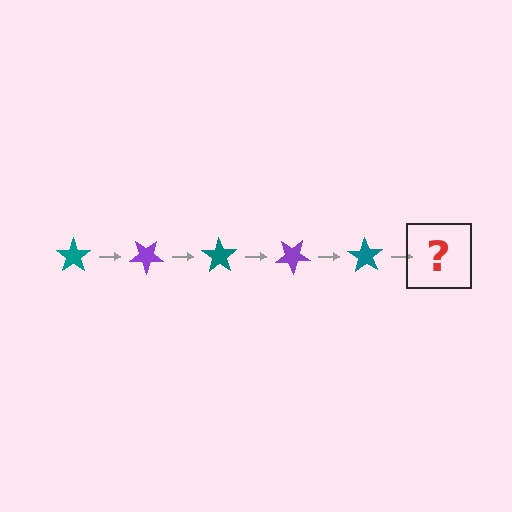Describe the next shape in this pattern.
It should be a purple star, rotated 175 degrees from the start.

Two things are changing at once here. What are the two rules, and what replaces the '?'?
The two rules are that it rotates 35 degrees each step and the color cycles through teal and purple. The '?' should be a purple star, rotated 175 degrees from the start.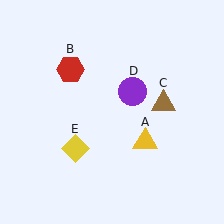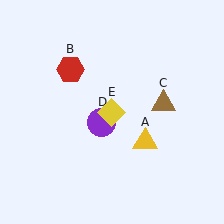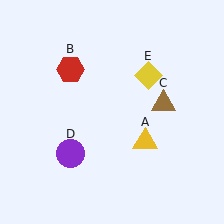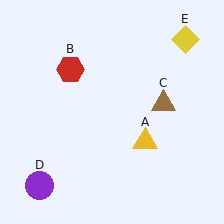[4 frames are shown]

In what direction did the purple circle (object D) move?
The purple circle (object D) moved down and to the left.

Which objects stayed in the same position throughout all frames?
Yellow triangle (object A) and red hexagon (object B) and brown triangle (object C) remained stationary.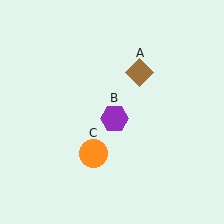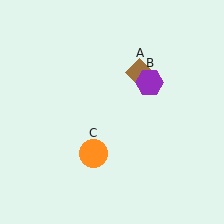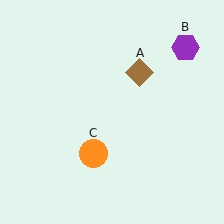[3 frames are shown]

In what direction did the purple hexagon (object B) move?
The purple hexagon (object B) moved up and to the right.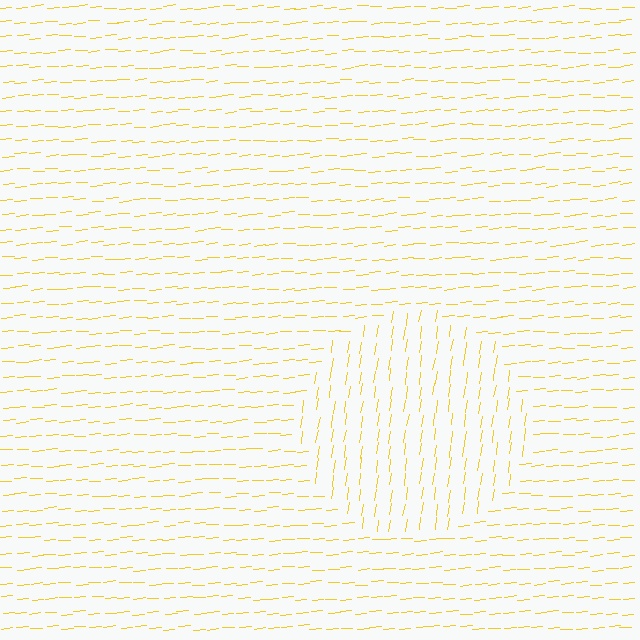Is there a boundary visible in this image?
Yes, there is a texture boundary formed by a change in line orientation.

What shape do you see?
I see a circle.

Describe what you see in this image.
The image is filled with small yellow line segments. A circle region in the image has lines oriented differently from the surrounding lines, creating a visible texture boundary.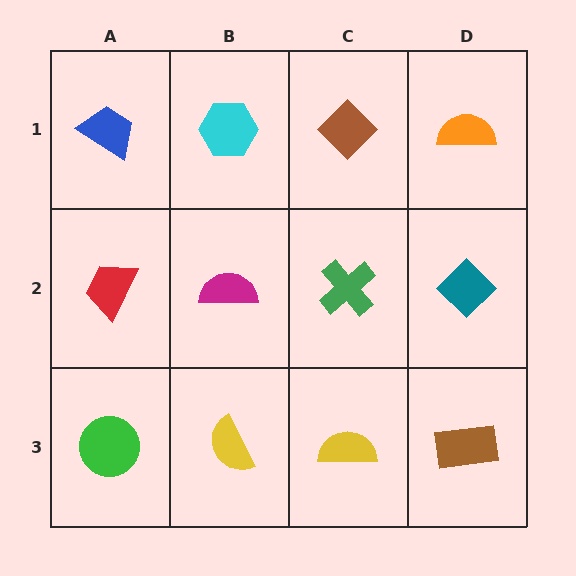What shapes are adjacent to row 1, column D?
A teal diamond (row 2, column D), a brown diamond (row 1, column C).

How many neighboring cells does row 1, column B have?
3.